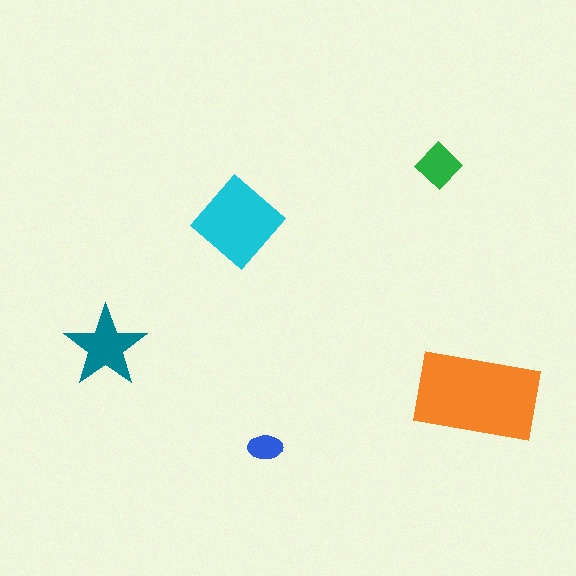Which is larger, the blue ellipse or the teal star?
The teal star.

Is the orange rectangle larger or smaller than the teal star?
Larger.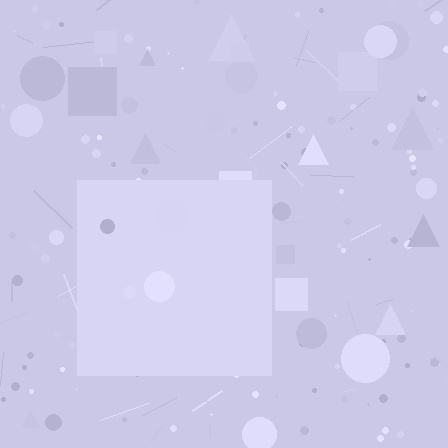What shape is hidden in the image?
A square is hidden in the image.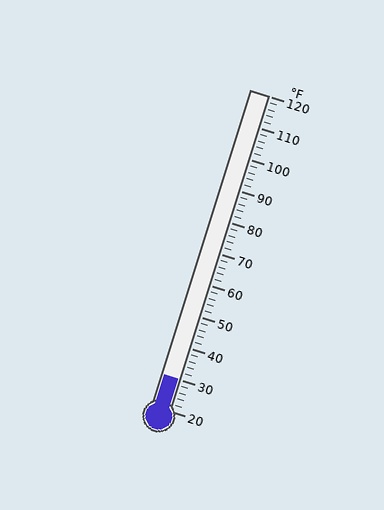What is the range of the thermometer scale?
The thermometer scale ranges from 20°F to 120°F.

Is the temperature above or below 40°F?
The temperature is below 40°F.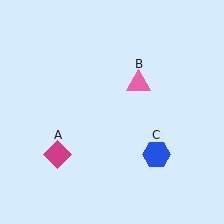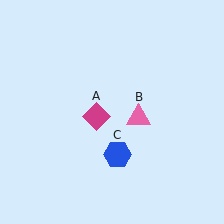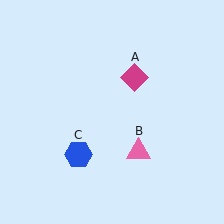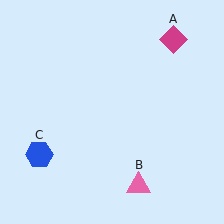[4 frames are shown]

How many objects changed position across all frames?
3 objects changed position: magenta diamond (object A), pink triangle (object B), blue hexagon (object C).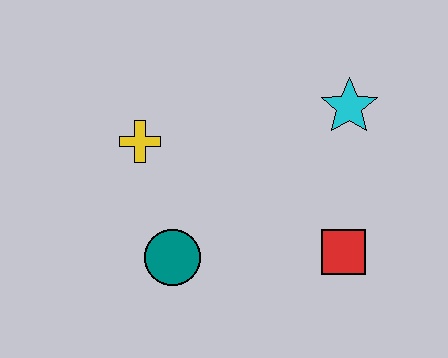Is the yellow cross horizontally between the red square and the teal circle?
No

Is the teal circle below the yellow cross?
Yes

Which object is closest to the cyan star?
The red square is closest to the cyan star.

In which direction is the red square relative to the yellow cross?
The red square is to the right of the yellow cross.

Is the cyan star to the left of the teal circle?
No